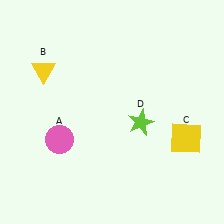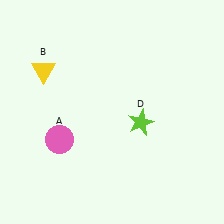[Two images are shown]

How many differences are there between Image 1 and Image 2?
There is 1 difference between the two images.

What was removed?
The yellow square (C) was removed in Image 2.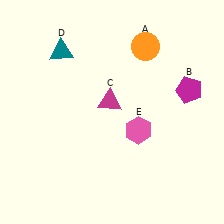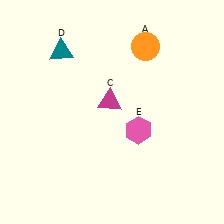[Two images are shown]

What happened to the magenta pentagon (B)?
The magenta pentagon (B) was removed in Image 2. It was in the top-right area of Image 1.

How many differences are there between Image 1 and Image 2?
There is 1 difference between the two images.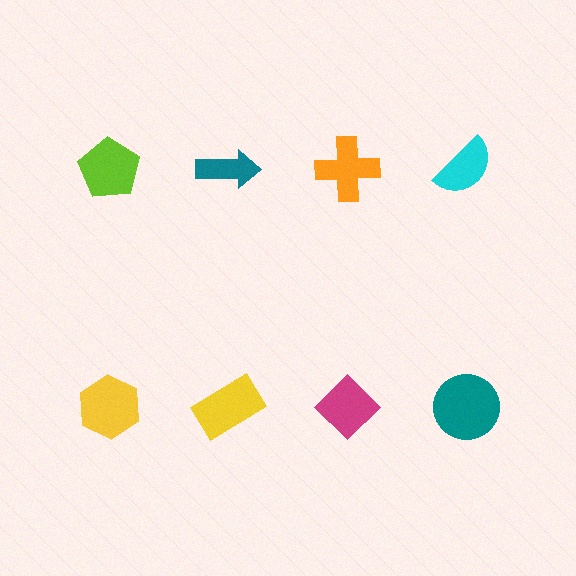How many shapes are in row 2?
4 shapes.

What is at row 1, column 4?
A cyan semicircle.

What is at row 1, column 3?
An orange cross.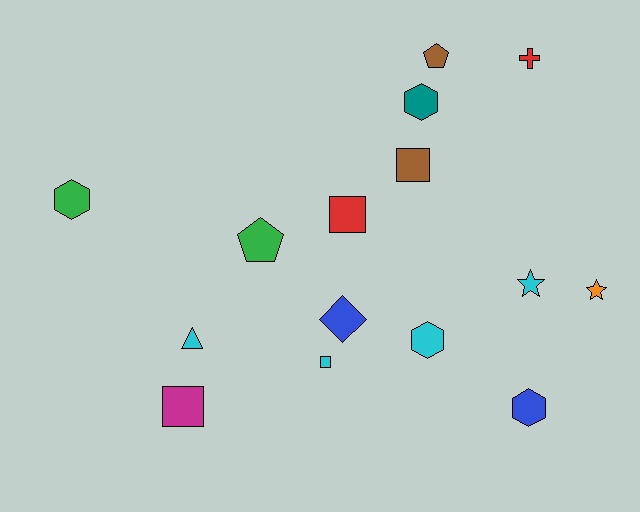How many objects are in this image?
There are 15 objects.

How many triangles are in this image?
There is 1 triangle.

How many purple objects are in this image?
There are no purple objects.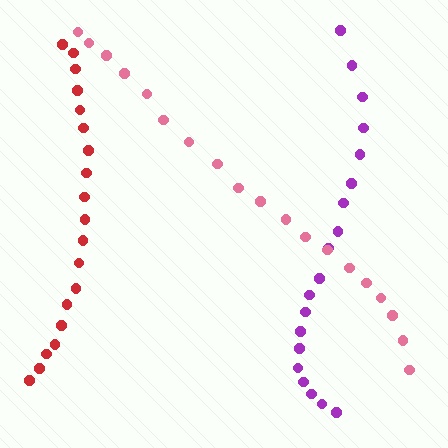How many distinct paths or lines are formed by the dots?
There are 3 distinct paths.